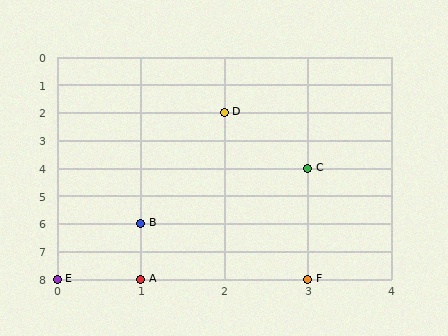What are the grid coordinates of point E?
Point E is at grid coordinates (0, 8).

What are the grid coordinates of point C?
Point C is at grid coordinates (3, 4).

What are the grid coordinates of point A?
Point A is at grid coordinates (1, 8).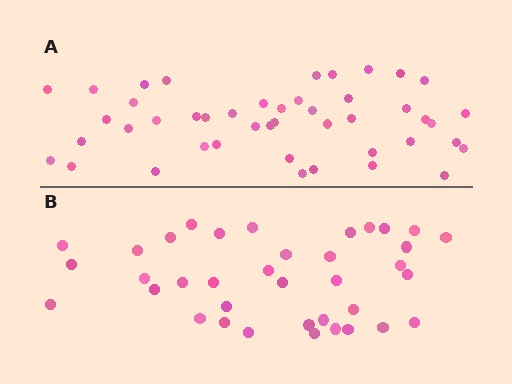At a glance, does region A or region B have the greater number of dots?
Region A (the top region) has more dots.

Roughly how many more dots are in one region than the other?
Region A has roughly 8 or so more dots than region B.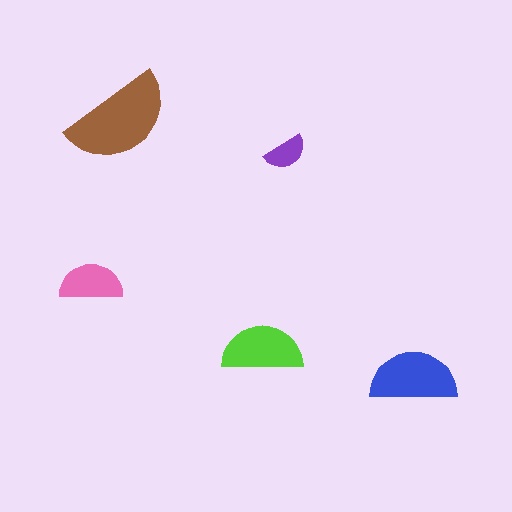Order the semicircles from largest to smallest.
the brown one, the blue one, the lime one, the pink one, the purple one.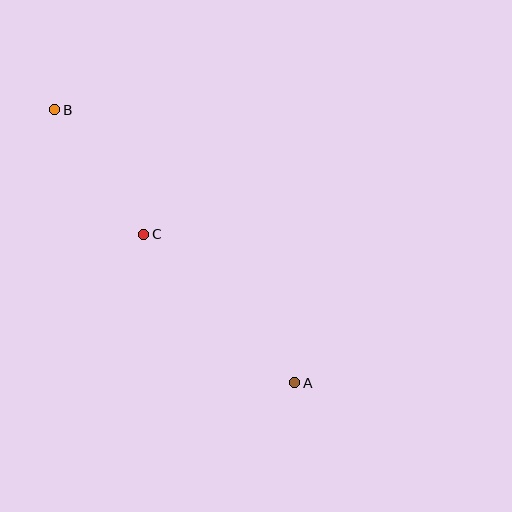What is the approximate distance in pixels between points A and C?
The distance between A and C is approximately 212 pixels.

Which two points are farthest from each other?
Points A and B are farthest from each other.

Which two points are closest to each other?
Points B and C are closest to each other.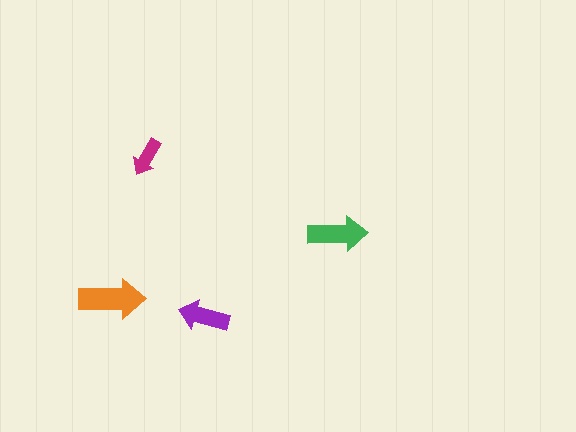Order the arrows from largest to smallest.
the orange one, the green one, the purple one, the magenta one.